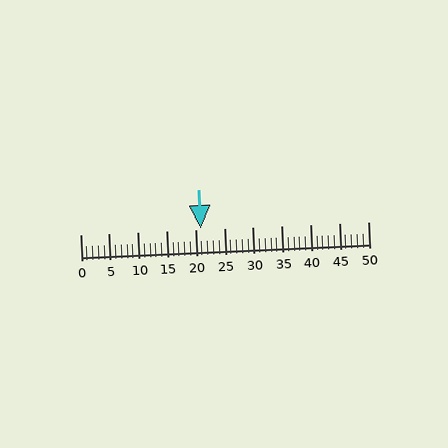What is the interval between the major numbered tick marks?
The major tick marks are spaced 5 units apart.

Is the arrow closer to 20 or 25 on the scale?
The arrow is closer to 20.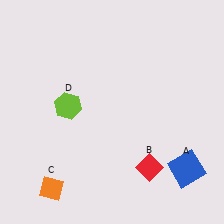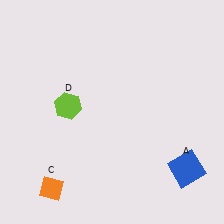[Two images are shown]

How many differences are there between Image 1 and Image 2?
There is 1 difference between the two images.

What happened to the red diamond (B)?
The red diamond (B) was removed in Image 2. It was in the bottom-right area of Image 1.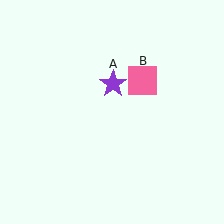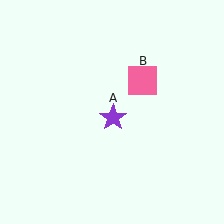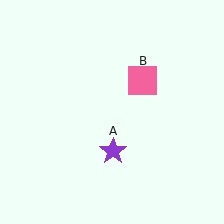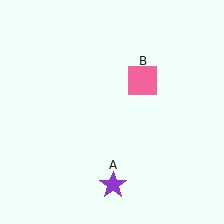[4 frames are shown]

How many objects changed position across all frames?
1 object changed position: purple star (object A).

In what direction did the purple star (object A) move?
The purple star (object A) moved down.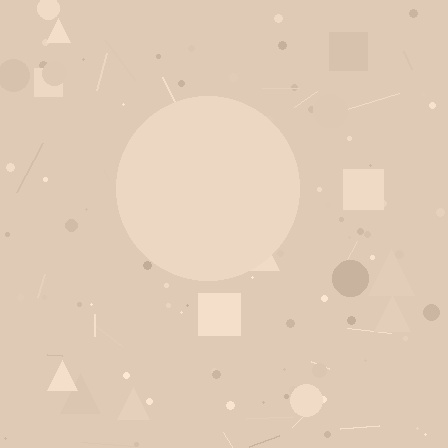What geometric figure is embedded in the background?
A circle is embedded in the background.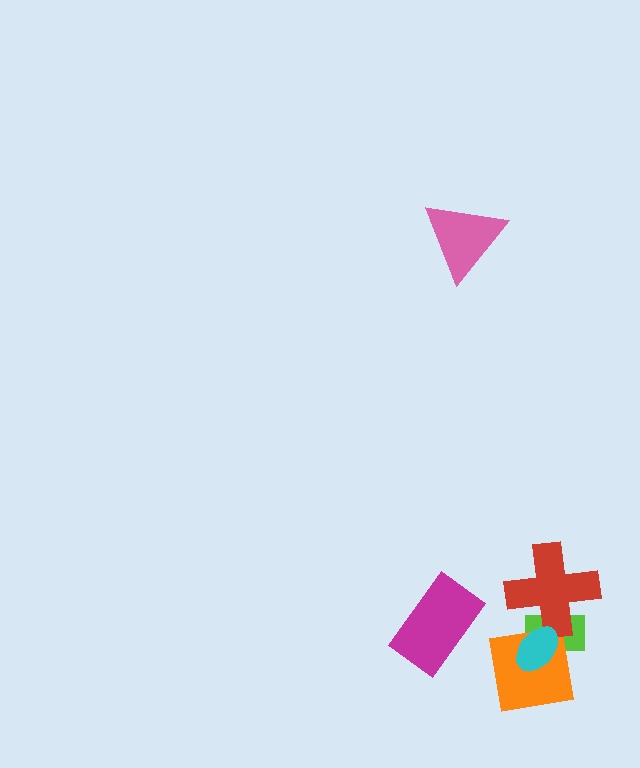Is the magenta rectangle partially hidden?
No, no other shape covers it.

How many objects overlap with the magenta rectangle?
0 objects overlap with the magenta rectangle.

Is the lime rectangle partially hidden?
Yes, it is partially covered by another shape.